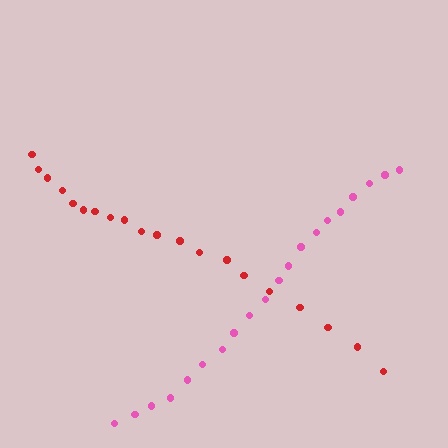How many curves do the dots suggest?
There are 2 distinct paths.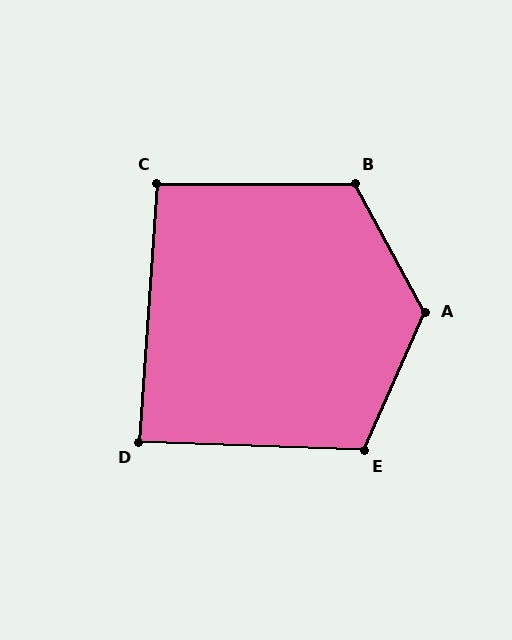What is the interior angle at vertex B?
Approximately 118 degrees (obtuse).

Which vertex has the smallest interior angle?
D, at approximately 88 degrees.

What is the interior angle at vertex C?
Approximately 94 degrees (approximately right).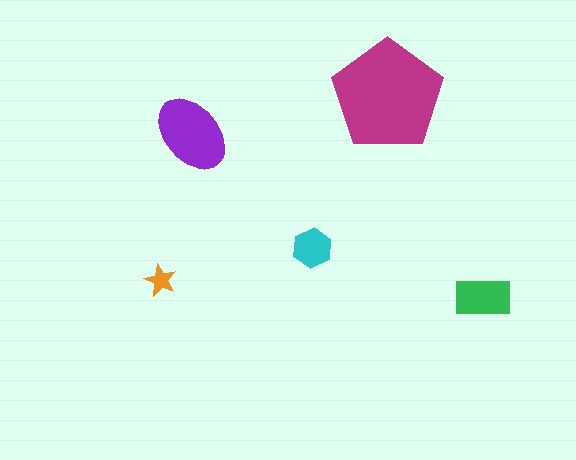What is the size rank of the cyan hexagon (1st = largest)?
4th.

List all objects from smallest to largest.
The orange star, the cyan hexagon, the green rectangle, the purple ellipse, the magenta pentagon.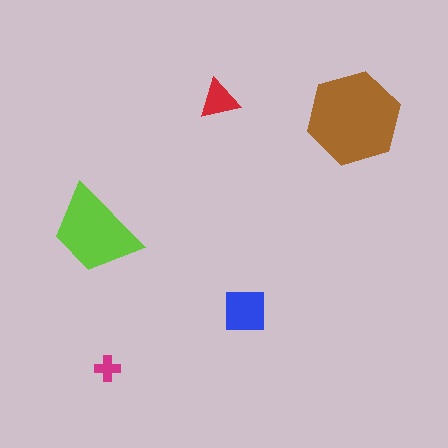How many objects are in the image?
There are 5 objects in the image.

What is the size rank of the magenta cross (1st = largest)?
5th.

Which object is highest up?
The red triangle is topmost.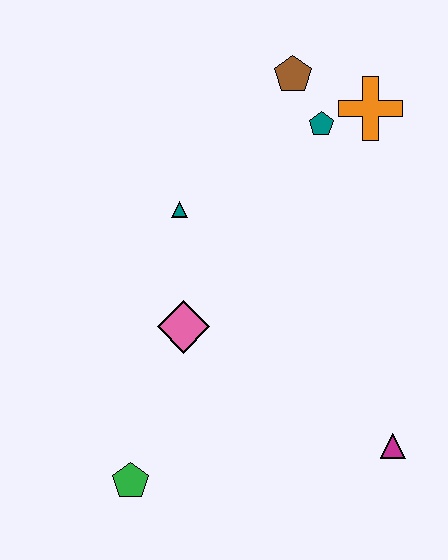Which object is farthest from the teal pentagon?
The green pentagon is farthest from the teal pentagon.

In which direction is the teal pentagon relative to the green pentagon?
The teal pentagon is above the green pentagon.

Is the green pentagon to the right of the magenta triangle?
No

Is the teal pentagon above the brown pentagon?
No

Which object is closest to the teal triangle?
The pink diamond is closest to the teal triangle.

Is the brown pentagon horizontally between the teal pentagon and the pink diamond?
Yes